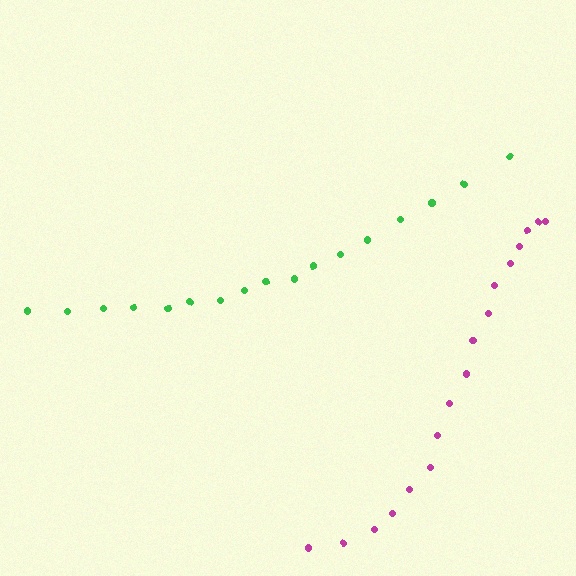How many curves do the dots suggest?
There are 2 distinct paths.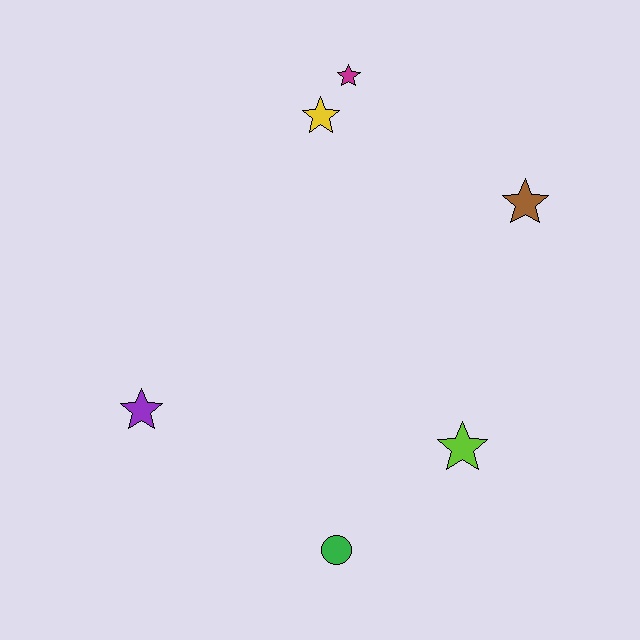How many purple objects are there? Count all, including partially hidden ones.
There is 1 purple object.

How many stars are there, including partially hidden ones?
There are 5 stars.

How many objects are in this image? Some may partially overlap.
There are 6 objects.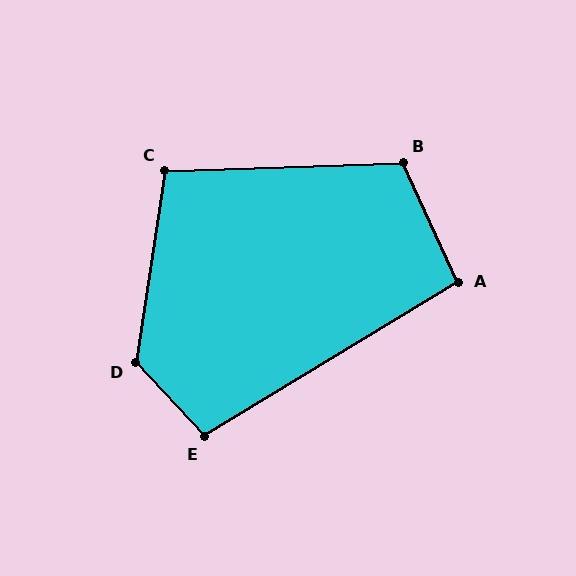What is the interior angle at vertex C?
Approximately 101 degrees (obtuse).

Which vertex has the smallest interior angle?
A, at approximately 97 degrees.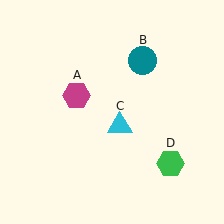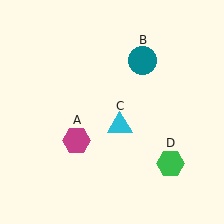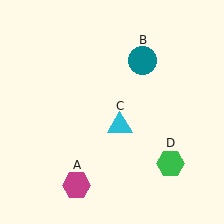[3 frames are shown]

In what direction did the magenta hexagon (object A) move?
The magenta hexagon (object A) moved down.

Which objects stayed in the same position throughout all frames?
Teal circle (object B) and cyan triangle (object C) and green hexagon (object D) remained stationary.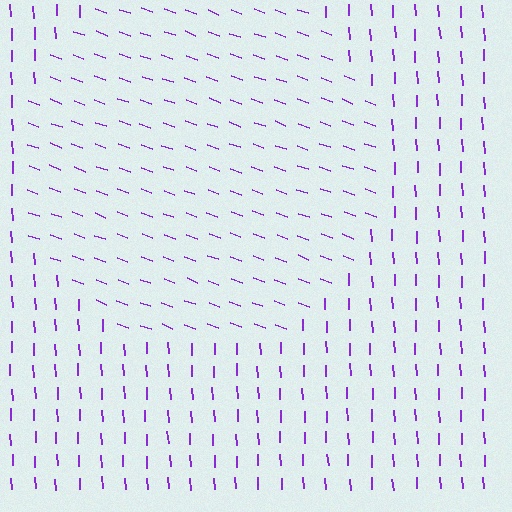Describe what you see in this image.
The image is filled with small purple line segments. A circle region in the image has lines oriented differently from the surrounding lines, creating a visible texture boundary.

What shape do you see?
I see a circle.